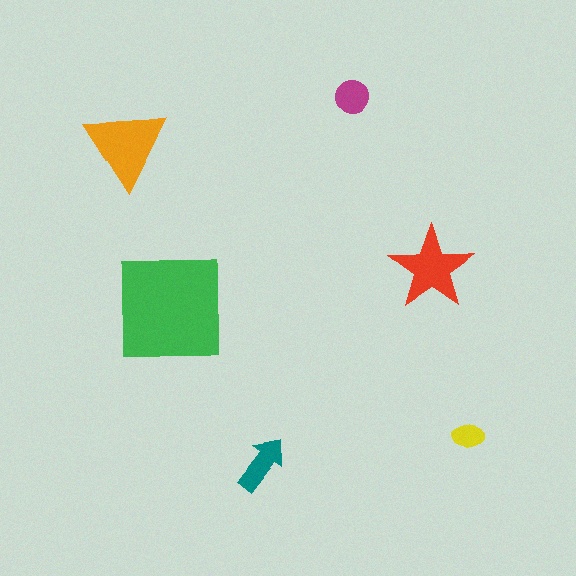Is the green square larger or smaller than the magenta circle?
Larger.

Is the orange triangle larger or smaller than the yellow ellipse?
Larger.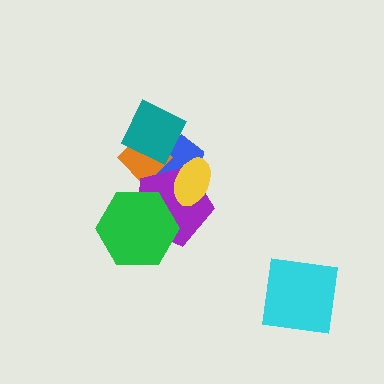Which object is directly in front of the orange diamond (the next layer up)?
The purple pentagon is directly in front of the orange diamond.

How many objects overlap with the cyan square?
0 objects overlap with the cyan square.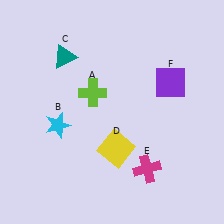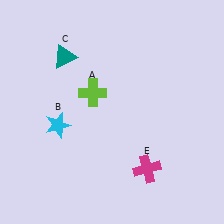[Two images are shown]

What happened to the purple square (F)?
The purple square (F) was removed in Image 2. It was in the top-right area of Image 1.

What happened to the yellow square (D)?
The yellow square (D) was removed in Image 2. It was in the bottom-right area of Image 1.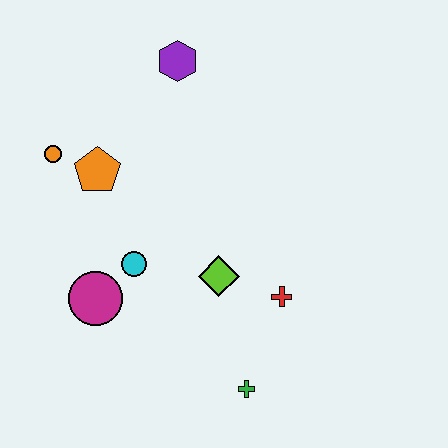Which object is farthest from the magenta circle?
The purple hexagon is farthest from the magenta circle.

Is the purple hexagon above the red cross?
Yes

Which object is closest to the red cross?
The lime diamond is closest to the red cross.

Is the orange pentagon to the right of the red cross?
No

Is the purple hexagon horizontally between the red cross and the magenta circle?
Yes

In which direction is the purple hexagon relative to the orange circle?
The purple hexagon is to the right of the orange circle.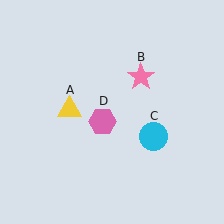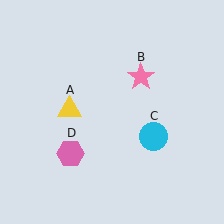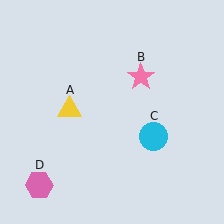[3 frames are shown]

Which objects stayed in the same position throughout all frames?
Yellow triangle (object A) and pink star (object B) and cyan circle (object C) remained stationary.